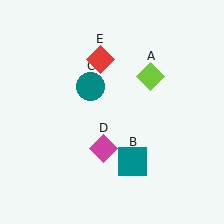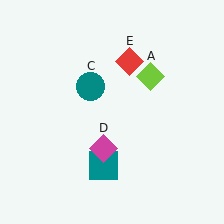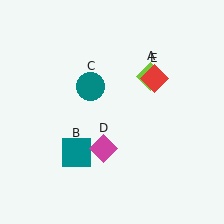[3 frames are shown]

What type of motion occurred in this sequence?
The teal square (object B), red diamond (object E) rotated clockwise around the center of the scene.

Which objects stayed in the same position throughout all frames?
Lime diamond (object A) and teal circle (object C) and magenta diamond (object D) remained stationary.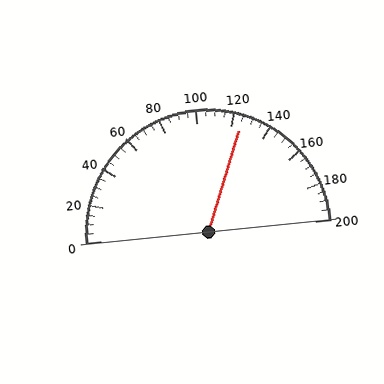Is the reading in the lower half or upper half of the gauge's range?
The reading is in the upper half of the range (0 to 200).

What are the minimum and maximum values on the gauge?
The gauge ranges from 0 to 200.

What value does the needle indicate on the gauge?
The needle indicates approximately 125.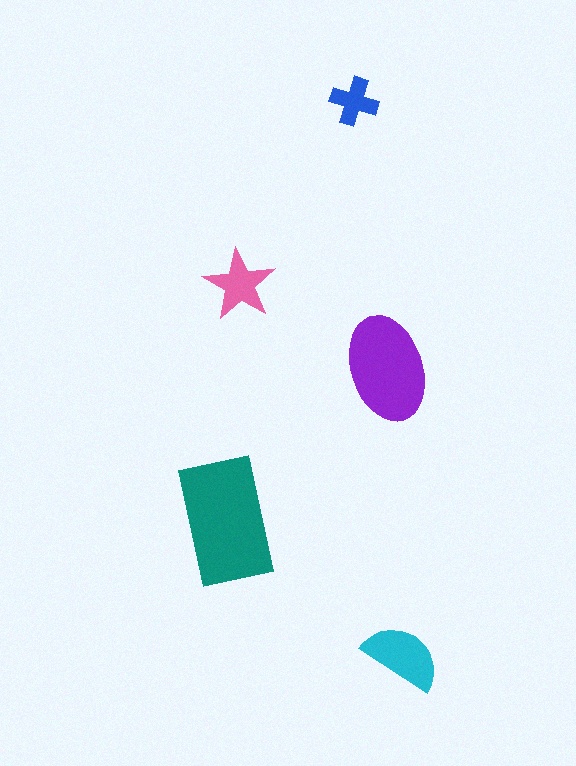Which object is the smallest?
The blue cross.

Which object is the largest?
The teal rectangle.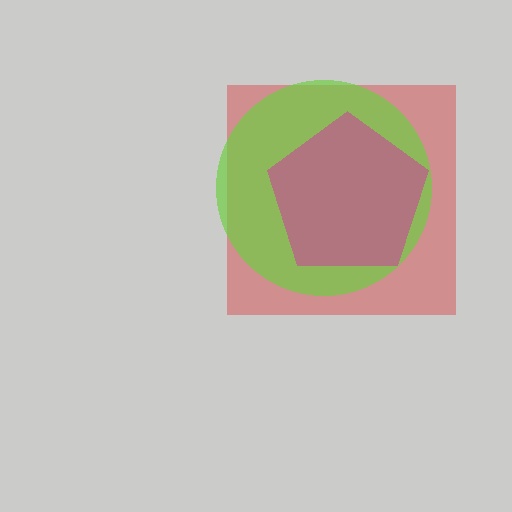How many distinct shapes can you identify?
There are 3 distinct shapes: a red square, a lime circle, a magenta pentagon.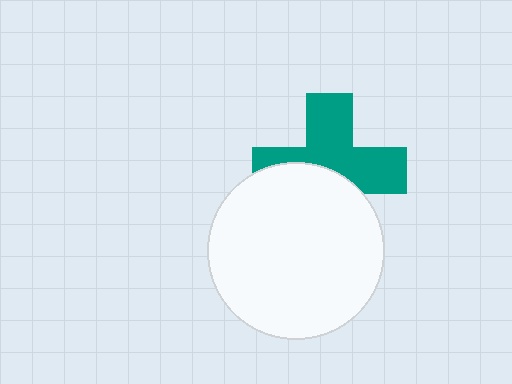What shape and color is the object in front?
The object in front is a white circle.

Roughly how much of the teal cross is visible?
About half of it is visible (roughly 57%).